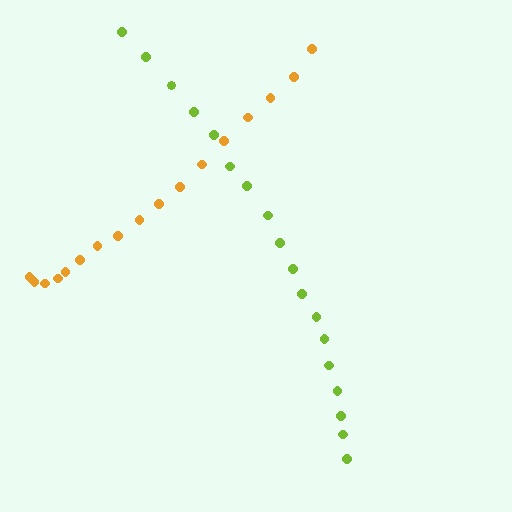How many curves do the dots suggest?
There are 2 distinct paths.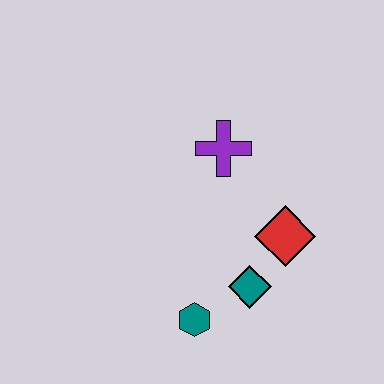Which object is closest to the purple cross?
The red diamond is closest to the purple cross.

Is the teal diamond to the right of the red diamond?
No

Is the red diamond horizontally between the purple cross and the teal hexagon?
No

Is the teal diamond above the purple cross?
No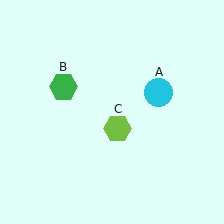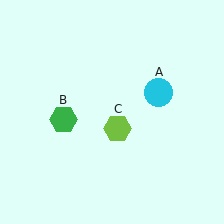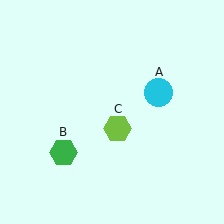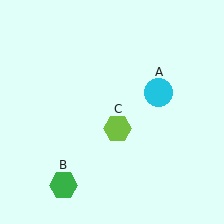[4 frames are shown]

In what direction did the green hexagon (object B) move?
The green hexagon (object B) moved down.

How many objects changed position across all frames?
1 object changed position: green hexagon (object B).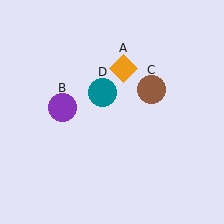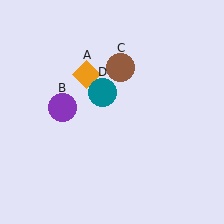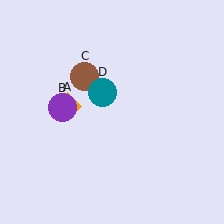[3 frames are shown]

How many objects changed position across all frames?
2 objects changed position: orange diamond (object A), brown circle (object C).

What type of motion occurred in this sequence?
The orange diamond (object A), brown circle (object C) rotated counterclockwise around the center of the scene.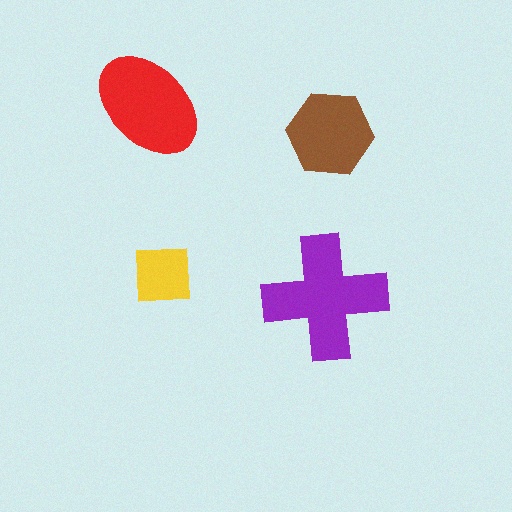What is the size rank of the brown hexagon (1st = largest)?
3rd.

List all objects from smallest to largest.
The yellow square, the brown hexagon, the red ellipse, the purple cross.